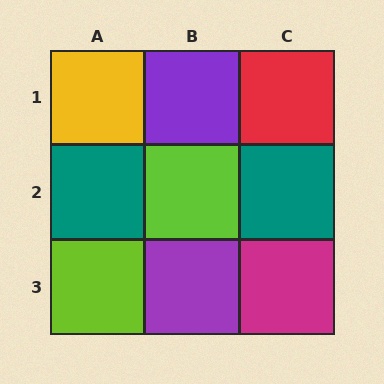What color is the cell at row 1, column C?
Red.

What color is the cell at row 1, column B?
Purple.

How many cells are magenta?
1 cell is magenta.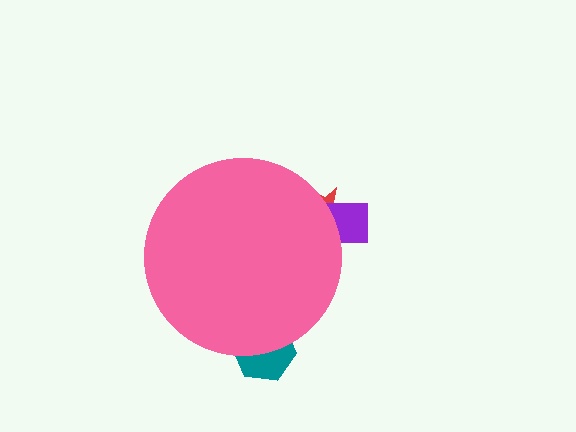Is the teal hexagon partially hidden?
Yes, the teal hexagon is partially hidden behind the pink circle.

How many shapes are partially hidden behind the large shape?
3 shapes are partially hidden.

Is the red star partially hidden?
Yes, the red star is partially hidden behind the pink circle.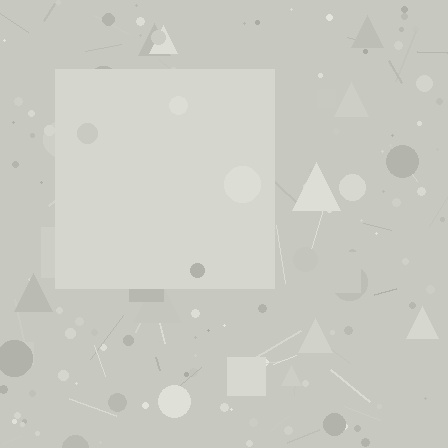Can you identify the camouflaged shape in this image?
The camouflaged shape is a square.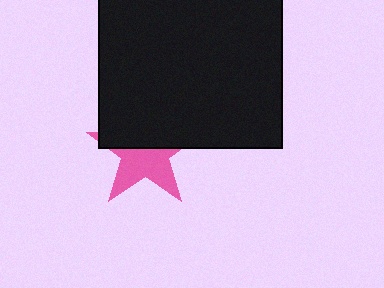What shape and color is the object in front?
The object in front is a black square.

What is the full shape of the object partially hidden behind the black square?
The partially hidden object is a pink star.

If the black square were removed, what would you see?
You would see the complete pink star.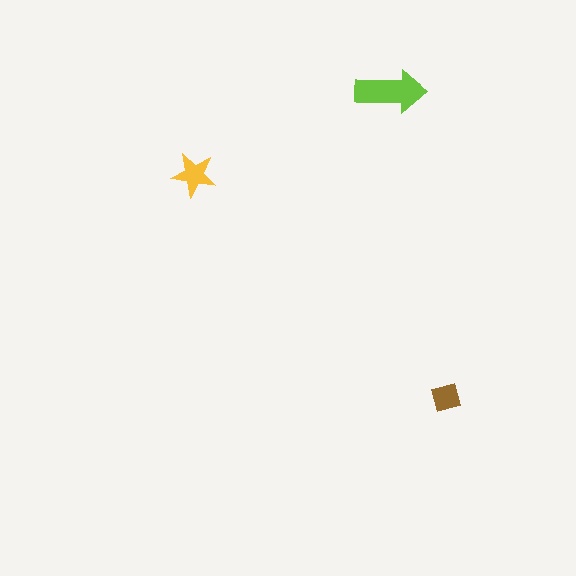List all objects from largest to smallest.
The lime arrow, the yellow star, the brown diamond.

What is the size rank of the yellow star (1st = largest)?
2nd.